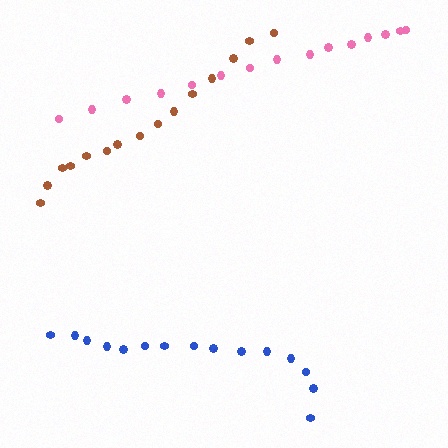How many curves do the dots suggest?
There are 3 distinct paths.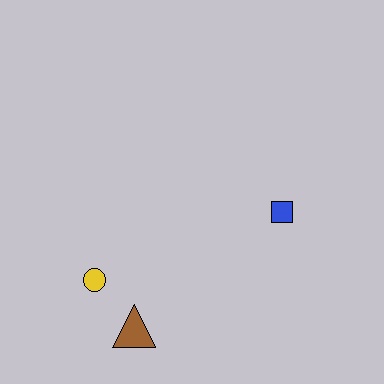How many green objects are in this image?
There are no green objects.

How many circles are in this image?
There is 1 circle.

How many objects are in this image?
There are 3 objects.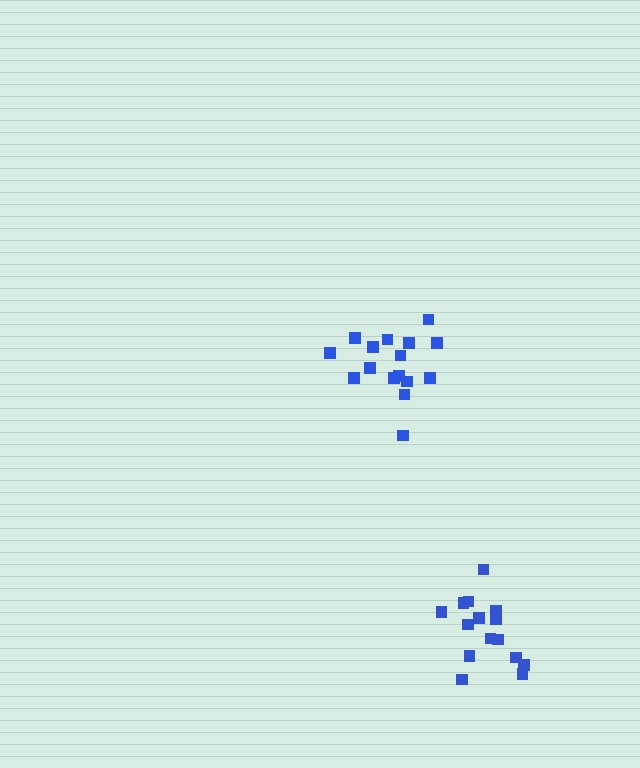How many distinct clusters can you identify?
There are 2 distinct clusters.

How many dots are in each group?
Group 1: 16 dots, Group 2: 15 dots (31 total).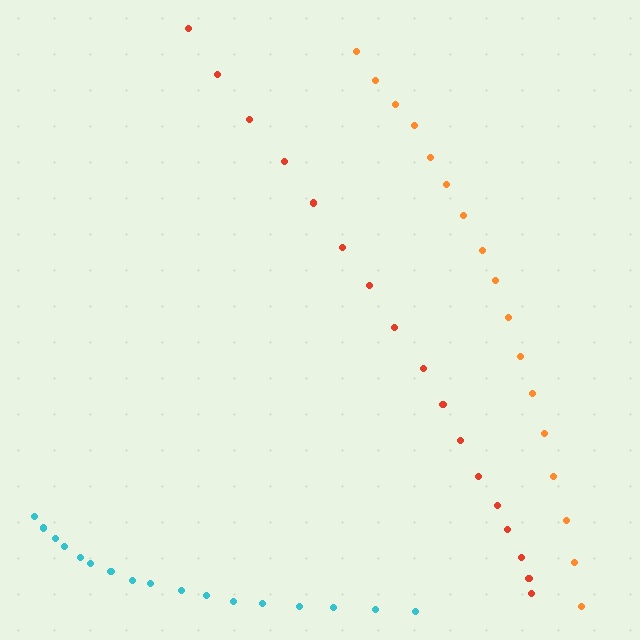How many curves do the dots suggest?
There are 3 distinct paths.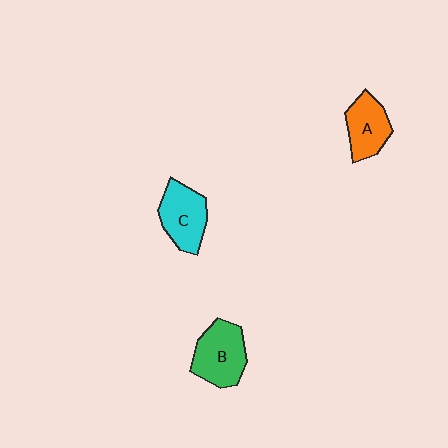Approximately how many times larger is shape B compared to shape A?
Approximately 1.3 times.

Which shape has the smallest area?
Shape A (orange).